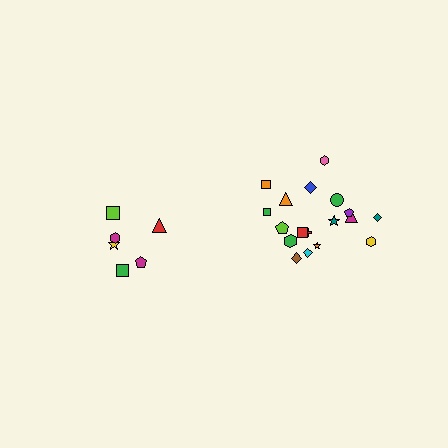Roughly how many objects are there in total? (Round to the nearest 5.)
Roughly 25 objects in total.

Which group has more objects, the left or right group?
The right group.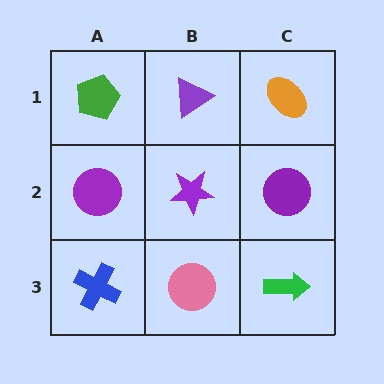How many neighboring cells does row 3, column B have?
3.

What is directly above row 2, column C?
An orange ellipse.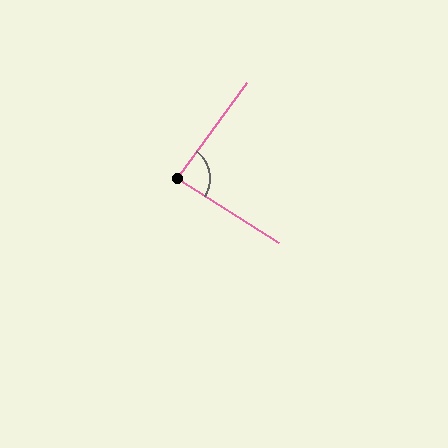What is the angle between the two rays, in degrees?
Approximately 86 degrees.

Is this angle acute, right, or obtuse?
It is approximately a right angle.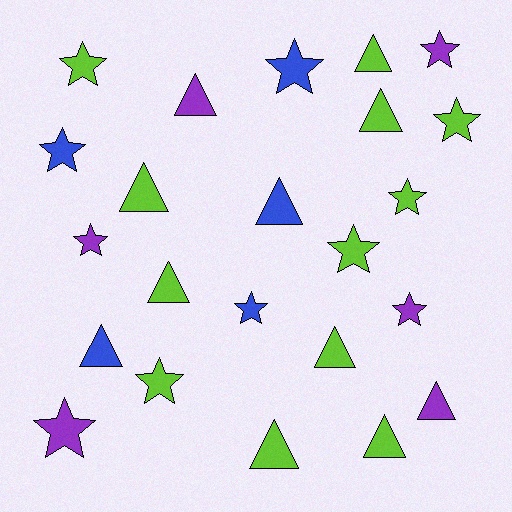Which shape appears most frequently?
Star, with 12 objects.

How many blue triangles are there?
There are 2 blue triangles.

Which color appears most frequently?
Lime, with 12 objects.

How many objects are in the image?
There are 23 objects.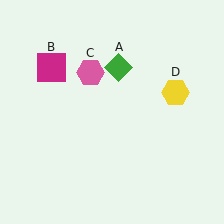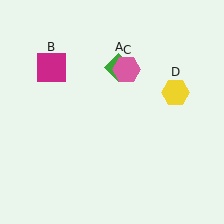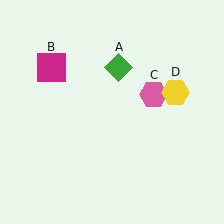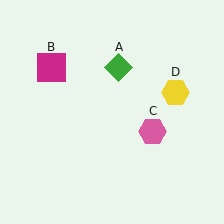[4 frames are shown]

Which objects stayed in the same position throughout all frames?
Green diamond (object A) and magenta square (object B) and yellow hexagon (object D) remained stationary.